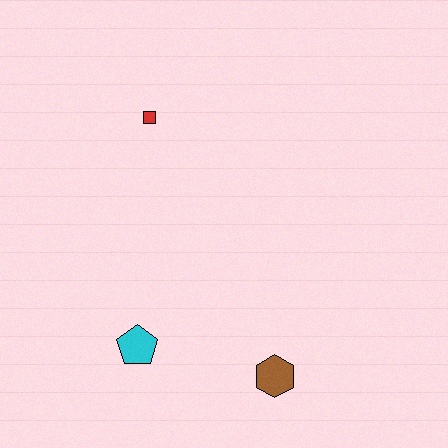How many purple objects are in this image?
There are no purple objects.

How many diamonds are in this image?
There are no diamonds.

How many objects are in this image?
There are 3 objects.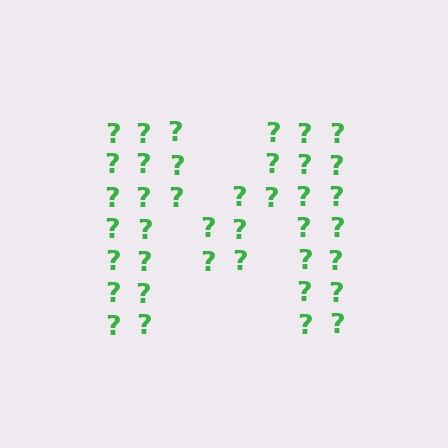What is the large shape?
The large shape is the letter M.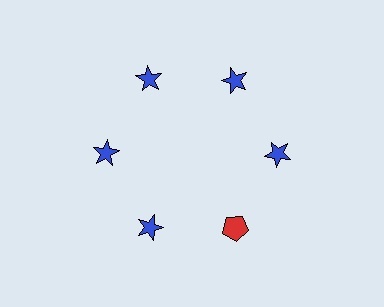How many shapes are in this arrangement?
There are 6 shapes arranged in a ring pattern.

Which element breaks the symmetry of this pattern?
The red pentagon at roughly the 5 o'clock position breaks the symmetry. All other shapes are blue stars.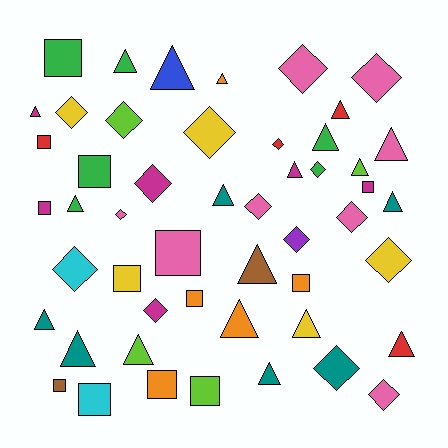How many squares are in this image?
There are 13 squares.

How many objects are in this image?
There are 50 objects.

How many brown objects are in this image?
There are 2 brown objects.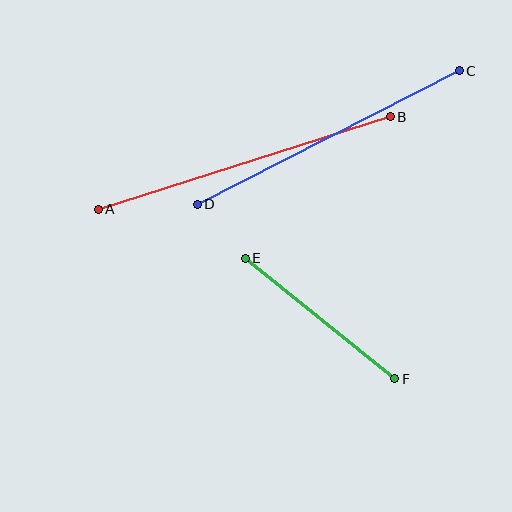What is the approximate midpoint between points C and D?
The midpoint is at approximately (328, 138) pixels.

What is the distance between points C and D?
The distance is approximately 294 pixels.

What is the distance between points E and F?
The distance is approximately 192 pixels.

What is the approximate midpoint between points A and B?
The midpoint is at approximately (244, 163) pixels.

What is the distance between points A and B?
The distance is approximately 306 pixels.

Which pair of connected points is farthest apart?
Points A and B are farthest apart.